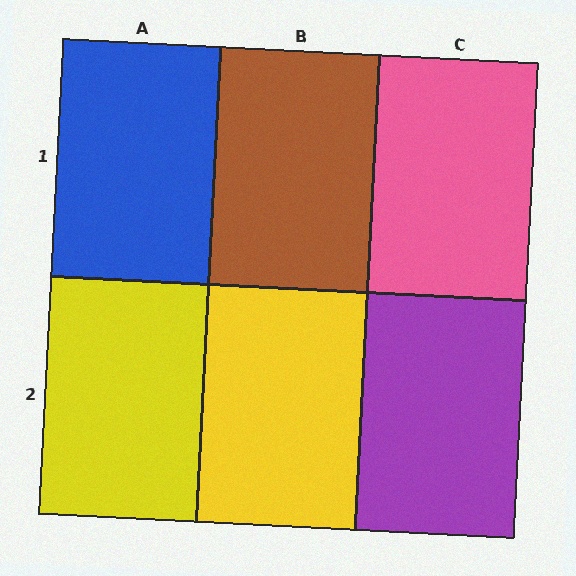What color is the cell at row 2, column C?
Purple.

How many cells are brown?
1 cell is brown.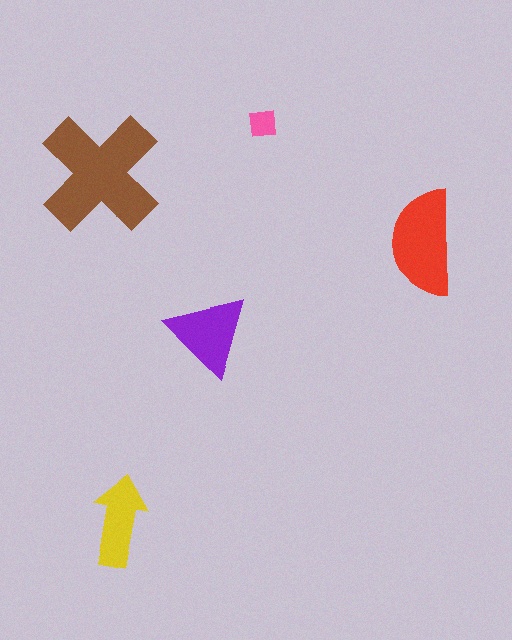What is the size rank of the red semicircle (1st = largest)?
2nd.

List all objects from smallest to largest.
The pink square, the yellow arrow, the purple triangle, the red semicircle, the brown cross.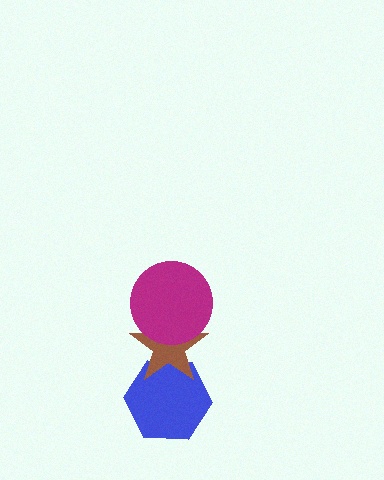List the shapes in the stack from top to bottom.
From top to bottom: the magenta circle, the brown star, the blue hexagon.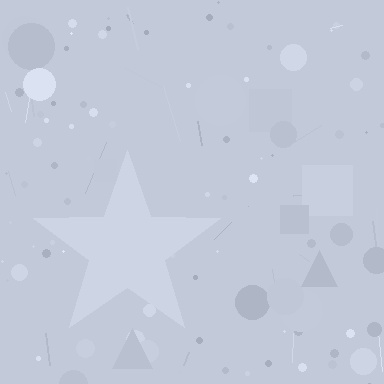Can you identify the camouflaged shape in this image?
The camouflaged shape is a star.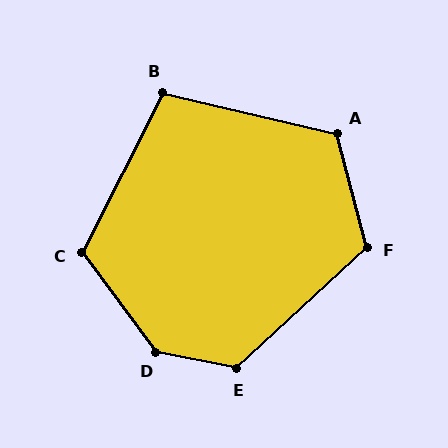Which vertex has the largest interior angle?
D, at approximately 138 degrees.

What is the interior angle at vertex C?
Approximately 116 degrees (obtuse).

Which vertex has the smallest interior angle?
B, at approximately 104 degrees.